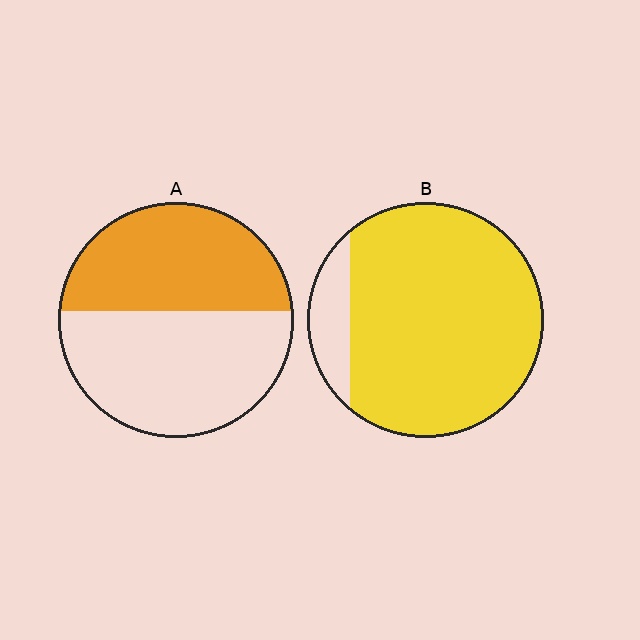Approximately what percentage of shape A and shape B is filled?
A is approximately 45% and B is approximately 90%.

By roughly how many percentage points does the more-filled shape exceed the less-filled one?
By roughly 40 percentage points (B over A).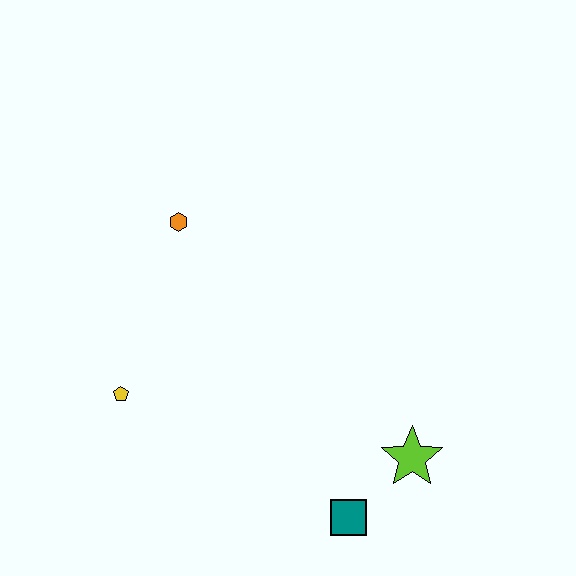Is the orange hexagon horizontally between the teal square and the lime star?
No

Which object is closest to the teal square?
The lime star is closest to the teal square.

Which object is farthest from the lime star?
The orange hexagon is farthest from the lime star.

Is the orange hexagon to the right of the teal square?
No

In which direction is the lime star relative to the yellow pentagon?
The lime star is to the right of the yellow pentagon.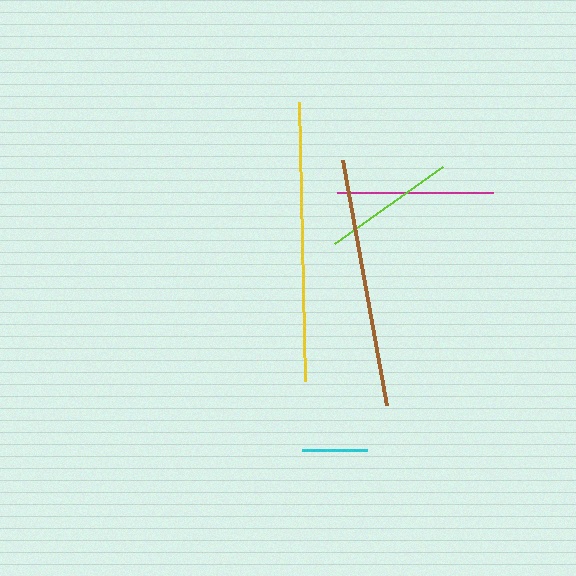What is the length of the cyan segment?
The cyan segment is approximately 64 pixels long.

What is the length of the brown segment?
The brown segment is approximately 248 pixels long.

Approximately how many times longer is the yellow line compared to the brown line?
The yellow line is approximately 1.1 times the length of the brown line.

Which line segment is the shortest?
The cyan line is the shortest at approximately 64 pixels.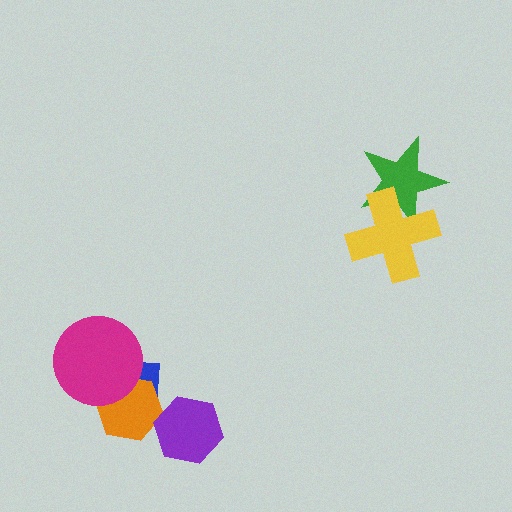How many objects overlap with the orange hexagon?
2 objects overlap with the orange hexagon.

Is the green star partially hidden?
Yes, it is partially covered by another shape.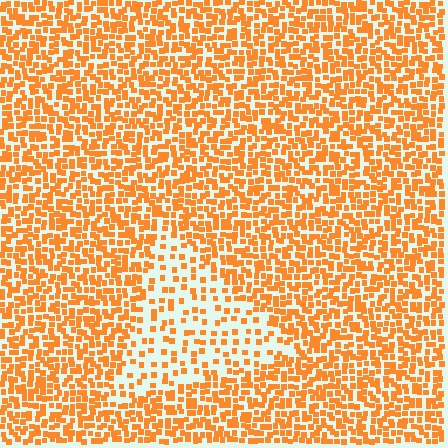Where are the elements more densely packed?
The elements are more densely packed outside the triangle boundary.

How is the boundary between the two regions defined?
The boundary is defined by a change in element density (approximately 2.4x ratio). All elements are the same color, size, and shape.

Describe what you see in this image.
The image contains small orange elements arranged at two different densities. A triangle-shaped region is visible where the elements are less densely packed than the surrounding area.